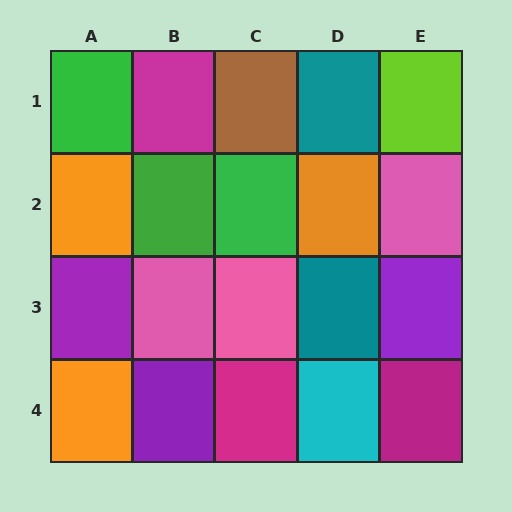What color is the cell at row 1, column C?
Brown.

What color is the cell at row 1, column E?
Lime.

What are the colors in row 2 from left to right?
Orange, green, green, orange, pink.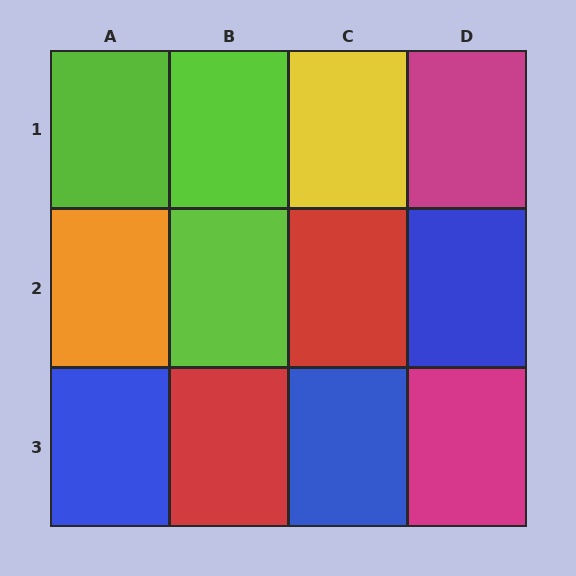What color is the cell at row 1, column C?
Yellow.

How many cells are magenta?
2 cells are magenta.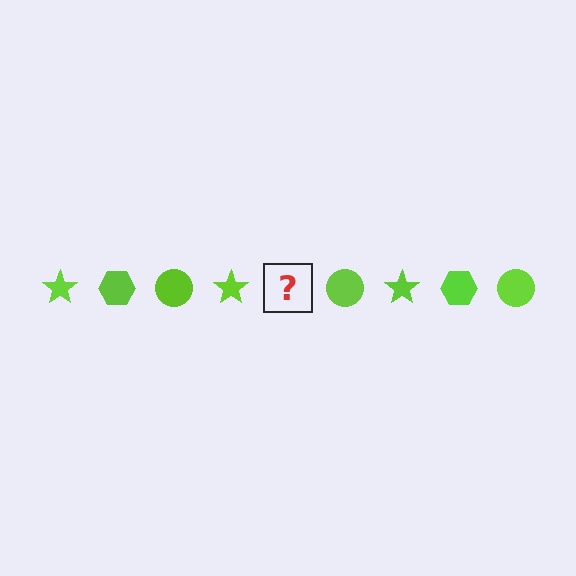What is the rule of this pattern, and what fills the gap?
The rule is that the pattern cycles through star, hexagon, circle shapes in lime. The gap should be filled with a lime hexagon.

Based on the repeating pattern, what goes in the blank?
The blank should be a lime hexagon.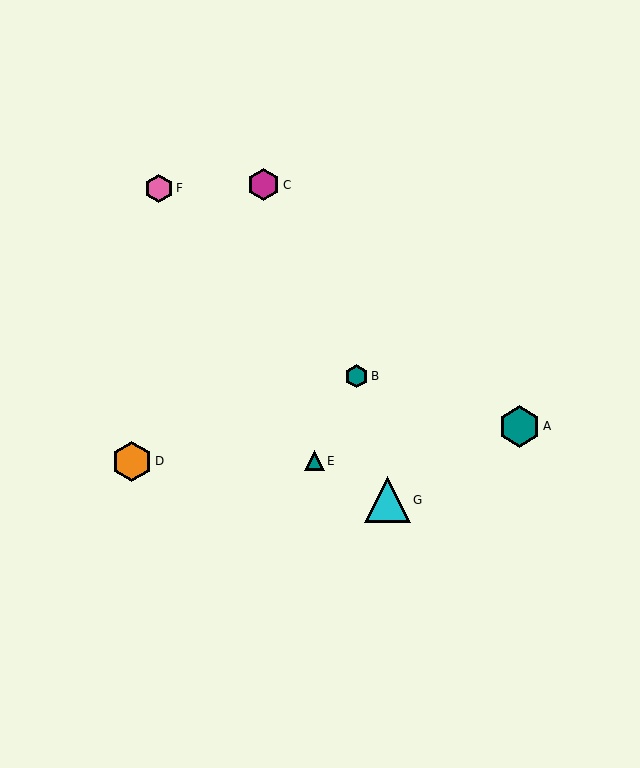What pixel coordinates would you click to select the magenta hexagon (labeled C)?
Click at (264, 185) to select the magenta hexagon C.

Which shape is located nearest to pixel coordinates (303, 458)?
The teal triangle (labeled E) at (314, 461) is nearest to that location.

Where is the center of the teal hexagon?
The center of the teal hexagon is at (520, 426).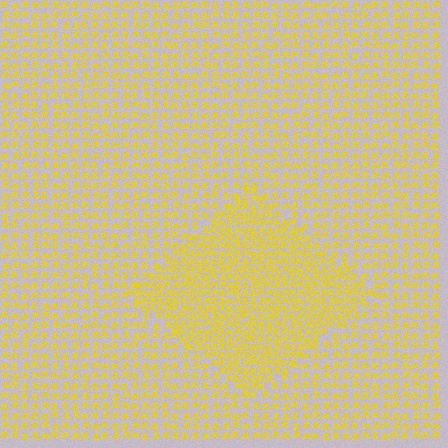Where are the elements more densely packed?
The elements are more densely packed inside the diamond boundary.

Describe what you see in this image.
The image contains small yellow elements arranged at two different densities. A diamond-shaped region is visible where the elements are more densely packed than the surrounding area.